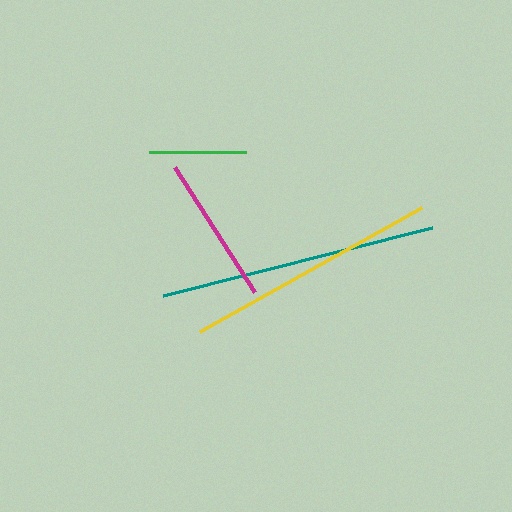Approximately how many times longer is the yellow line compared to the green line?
The yellow line is approximately 2.6 times the length of the green line.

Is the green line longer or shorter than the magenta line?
The magenta line is longer than the green line.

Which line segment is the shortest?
The green line is the shortest at approximately 97 pixels.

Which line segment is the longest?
The teal line is the longest at approximately 277 pixels.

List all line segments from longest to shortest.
From longest to shortest: teal, yellow, magenta, green.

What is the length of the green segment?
The green segment is approximately 97 pixels long.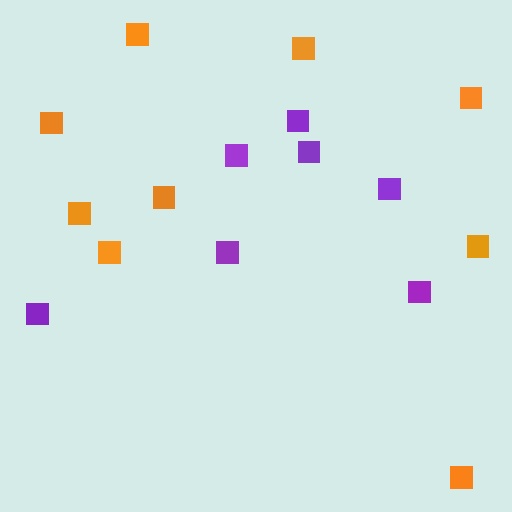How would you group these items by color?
There are 2 groups: one group of purple squares (7) and one group of orange squares (9).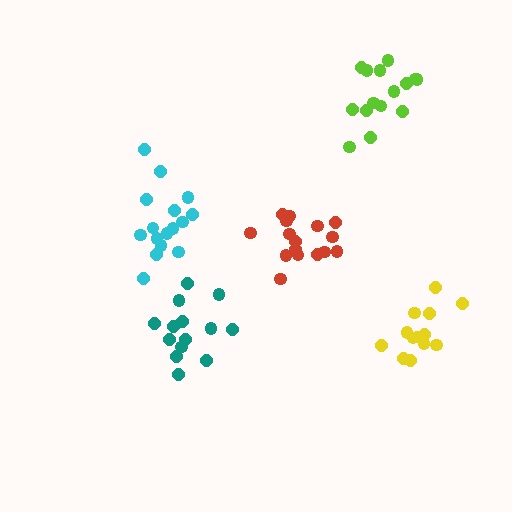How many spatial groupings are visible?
There are 5 spatial groupings.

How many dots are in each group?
Group 1: 16 dots, Group 2: 16 dots, Group 3: 14 dots, Group 4: 15 dots, Group 5: 13 dots (74 total).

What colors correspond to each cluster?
The clusters are colored: red, cyan, teal, lime, yellow.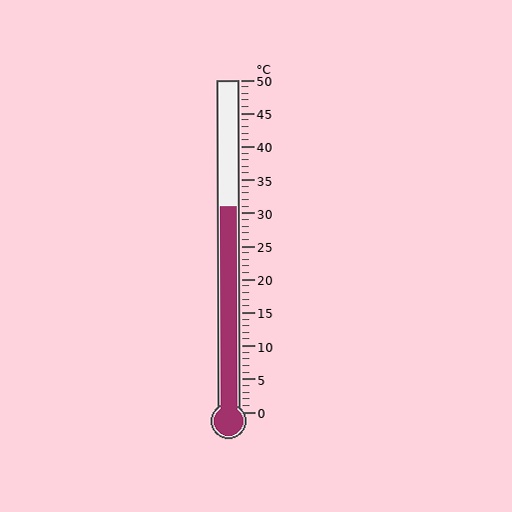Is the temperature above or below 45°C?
The temperature is below 45°C.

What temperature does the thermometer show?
The thermometer shows approximately 31°C.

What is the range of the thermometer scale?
The thermometer scale ranges from 0°C to 50°C.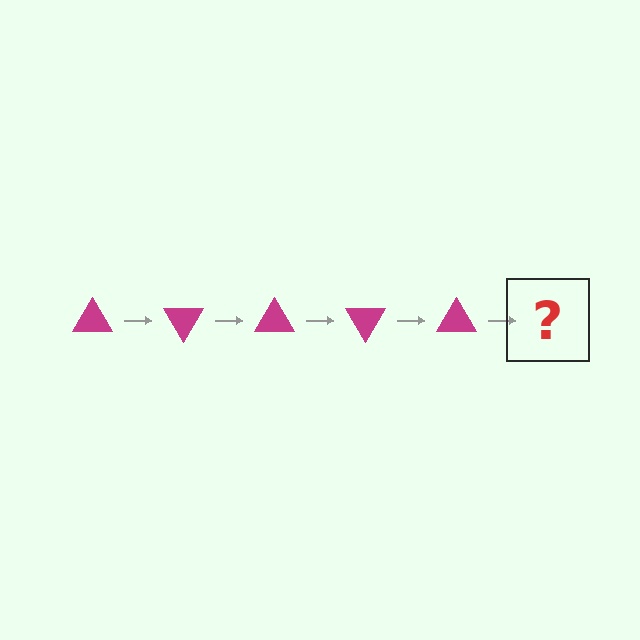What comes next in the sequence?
The next element should be a magenta triangle rotated 300 degrees.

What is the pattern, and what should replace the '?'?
The pattern is that the triangle rotates 60 degrees each step. The '?' should be a magenta triangle rotated 300 degrees.